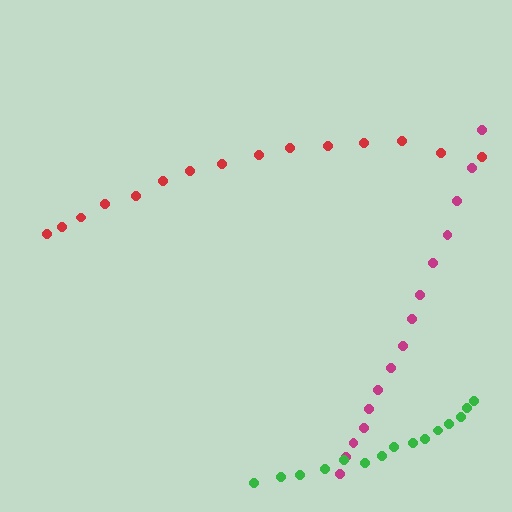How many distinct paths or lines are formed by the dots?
There are 3 distinct paths.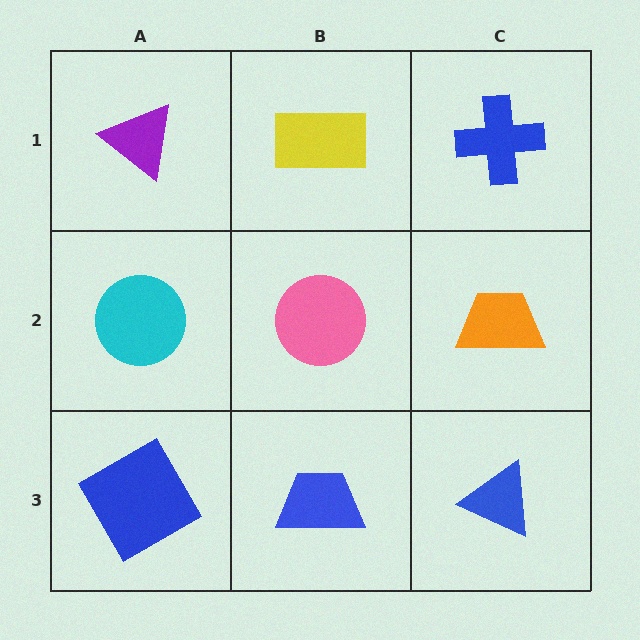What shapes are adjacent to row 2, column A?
A purple triangle (row 1, column A), a blue square (row 3, column A), a pink circle (row 2, column B).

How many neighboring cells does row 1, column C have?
2.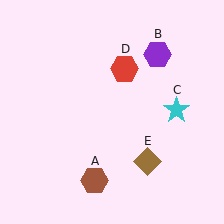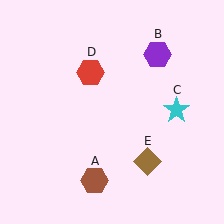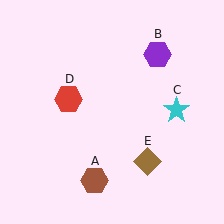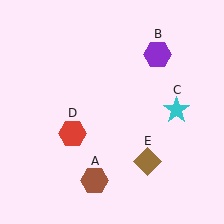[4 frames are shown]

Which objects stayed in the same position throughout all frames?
Brown hexagon (object A) and purple hexagon (object B) and cyan star (object C) and brown diamond (object E) remained stationary.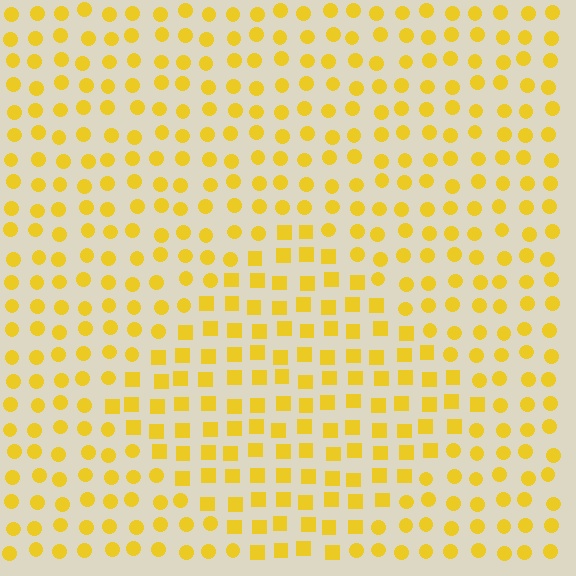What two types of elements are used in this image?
The image uses squares inside the diamond region and circles outside it.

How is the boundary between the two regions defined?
The boundary is defined by a change in element shape: squares inside vs. circles outside. All elements share the same color and spacing.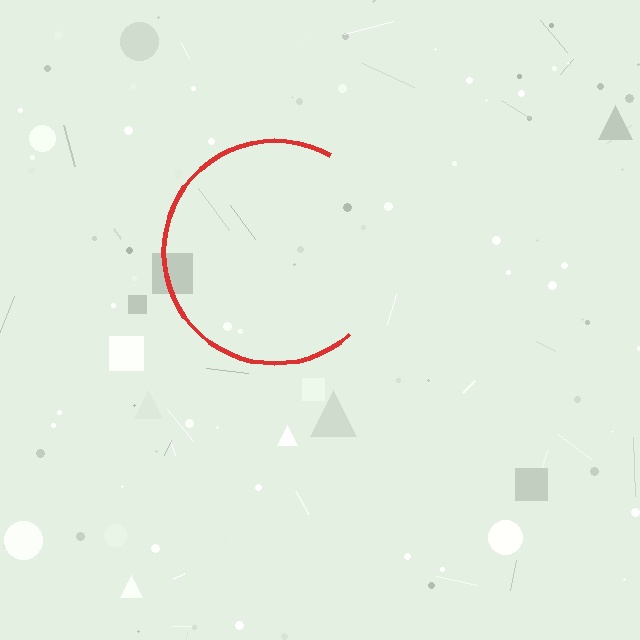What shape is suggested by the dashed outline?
The dashed outline suggests a circle.